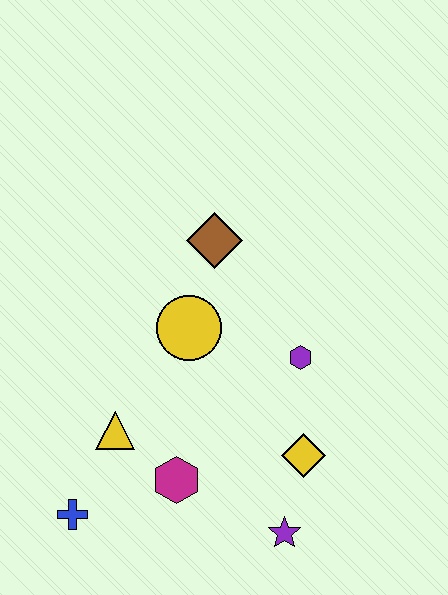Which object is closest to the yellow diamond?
The purple star is closest to the yellow diamond.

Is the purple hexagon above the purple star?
Yes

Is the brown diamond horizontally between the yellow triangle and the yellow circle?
No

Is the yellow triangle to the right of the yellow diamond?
No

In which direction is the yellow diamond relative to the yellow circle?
The yellow diamond is below the yellow circle.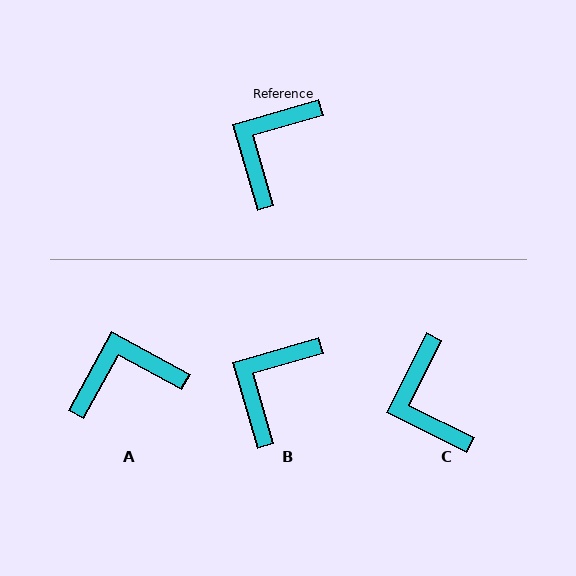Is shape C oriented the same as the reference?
No, it is off by about 47 degrees.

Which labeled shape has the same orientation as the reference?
B.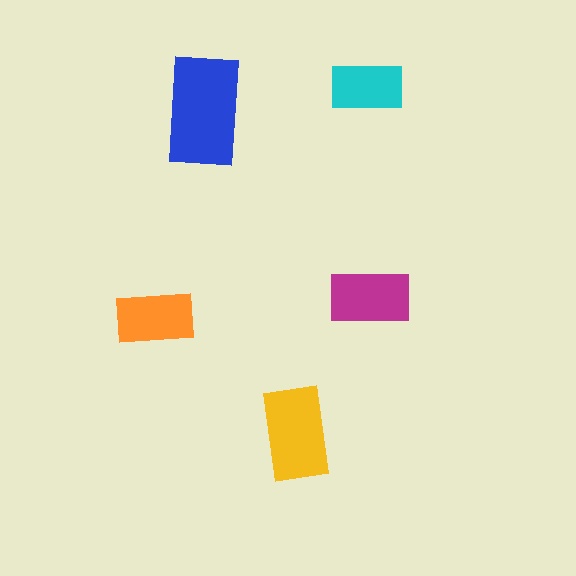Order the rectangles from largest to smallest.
the blue one, the yellow one, the magenta one, the orange one, the cyan one.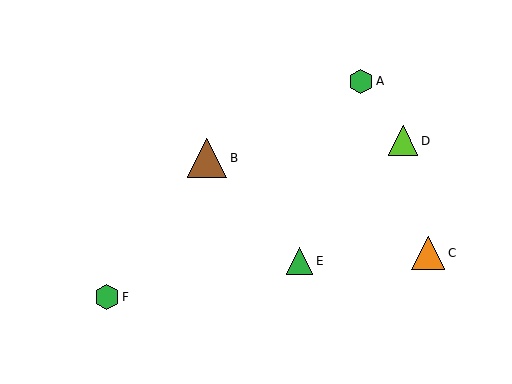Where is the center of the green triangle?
The center of the green triangle is at (299, 261).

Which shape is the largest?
The brown triangle (labeled B) is the largest.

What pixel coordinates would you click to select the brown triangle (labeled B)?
Click at (207, 158) to select the brown triangle B.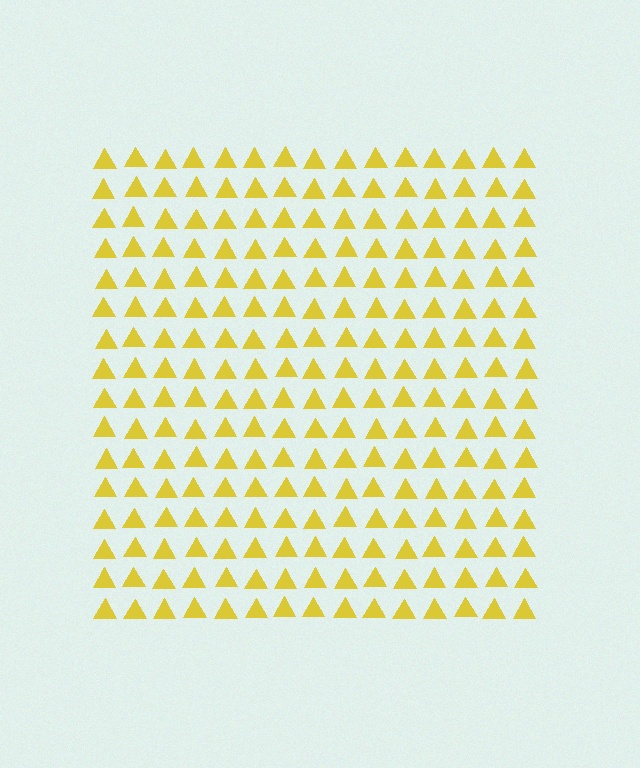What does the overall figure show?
The overall figure shows a square.